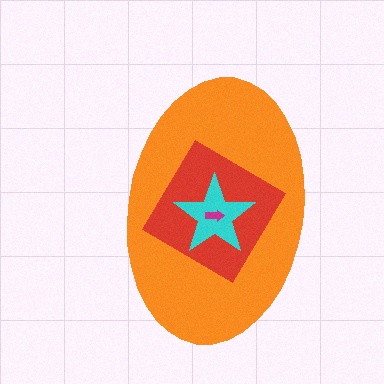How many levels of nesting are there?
4.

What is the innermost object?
The magenta arrow.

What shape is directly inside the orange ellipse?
The red diamond.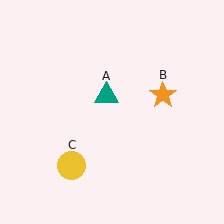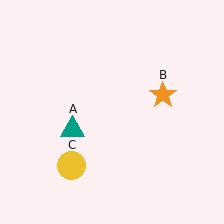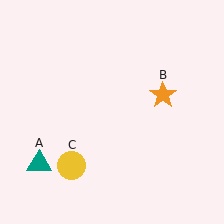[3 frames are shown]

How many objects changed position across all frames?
1 object changed position: teal triangle (object A).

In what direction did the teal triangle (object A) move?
The teal triangle (object A) moved down and to the left.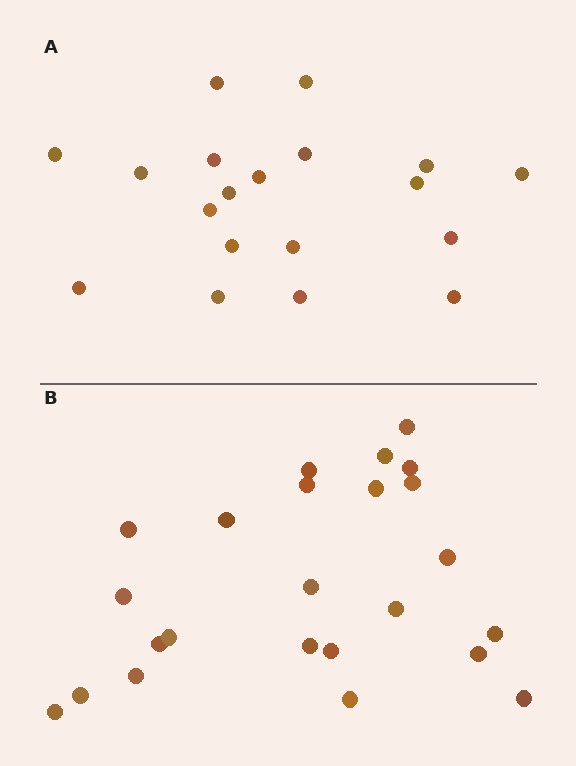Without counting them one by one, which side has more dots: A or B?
Region B (the bottom region) has more dots.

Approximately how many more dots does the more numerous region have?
Region B has about 5 more dots than region A.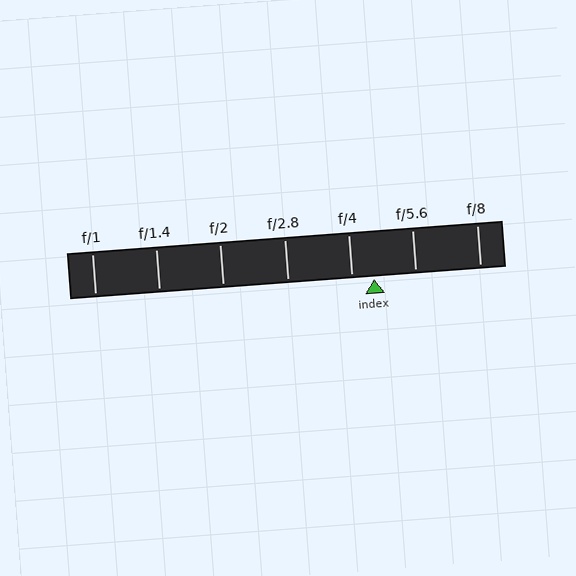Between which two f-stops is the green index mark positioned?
The index mark is between f/4 and f/5.6.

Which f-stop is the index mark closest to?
The index mark is closest to f/4.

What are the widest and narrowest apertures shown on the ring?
The widest aperture shown is f/1 and the narrowest is f/8.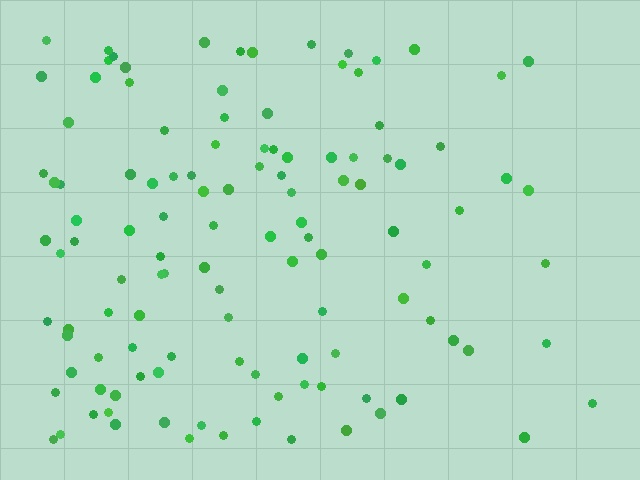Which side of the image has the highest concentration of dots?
The left.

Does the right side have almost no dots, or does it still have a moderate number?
Still a moderate number, just noticeably fewer than the left.